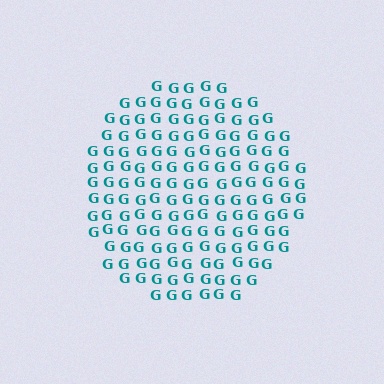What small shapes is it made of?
It is made of small letter G's.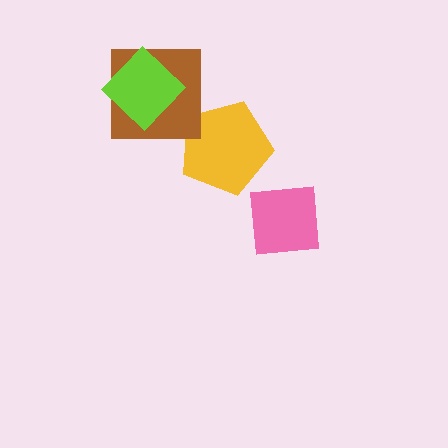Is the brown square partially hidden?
Yes, it is partially covered by another shape.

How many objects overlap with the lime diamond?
1 object overlaps with the lime diamond.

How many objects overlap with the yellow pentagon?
0 objects overlap with the yellow pentagon.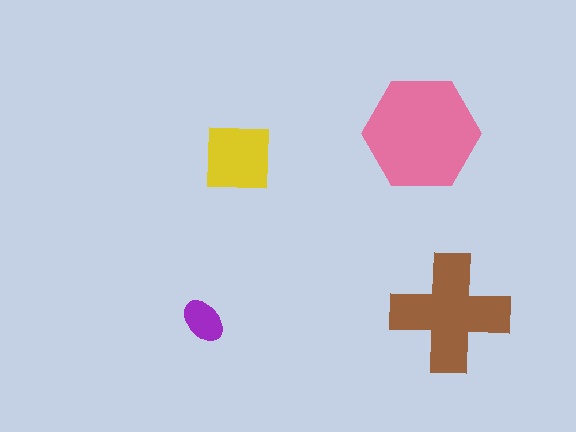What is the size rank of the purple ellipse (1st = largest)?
4th.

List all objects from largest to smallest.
The pink hexagon, the brown cross, the yellow square, the purple ellipse.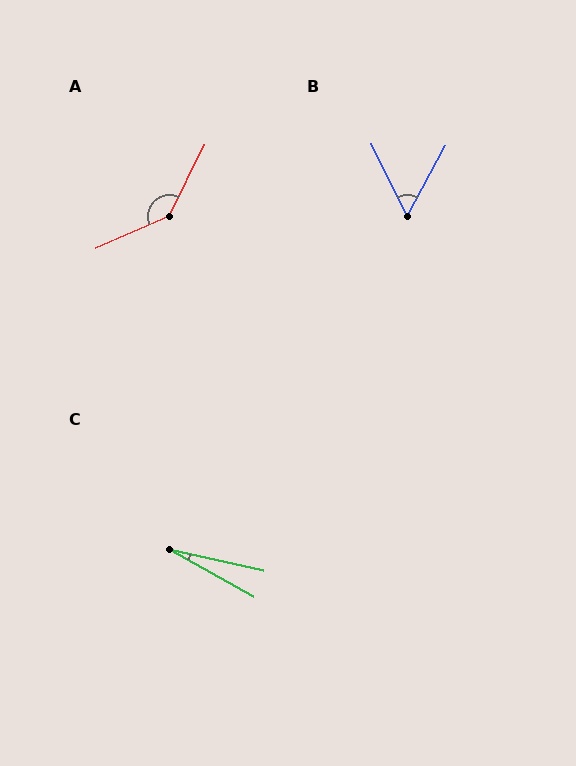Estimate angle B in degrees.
Approximately 55 degrees.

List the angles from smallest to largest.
C (17°), B (55°), A (139°).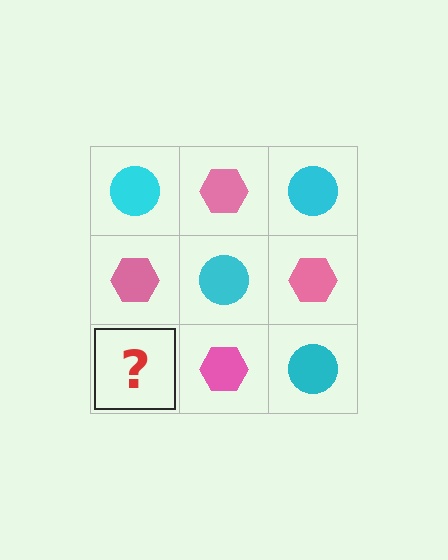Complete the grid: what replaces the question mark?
The question mark should be replaced with a cyan circle.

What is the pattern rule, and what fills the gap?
The rule is that it alternates cyan circle and pink hexagon in a checkerboard pattern. The gap should be filled with a cyan circle.